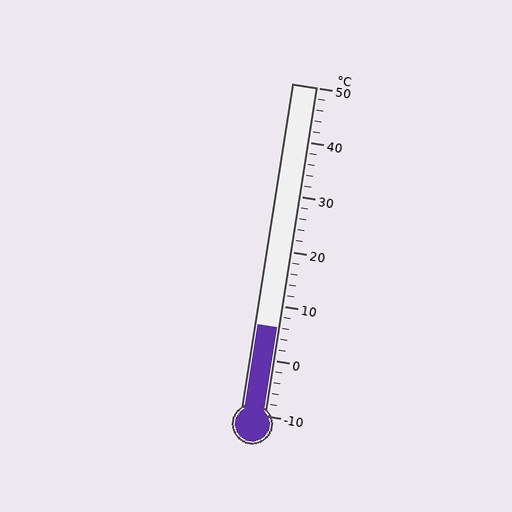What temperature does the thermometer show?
The thermometer shows approximately 6°C.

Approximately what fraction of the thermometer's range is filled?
The thermometer is filled to approximately 25% of its range.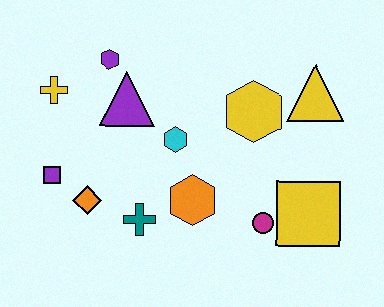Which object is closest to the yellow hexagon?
The yellow triangle is closest to the yellow hexagon.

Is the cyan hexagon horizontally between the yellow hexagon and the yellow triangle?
No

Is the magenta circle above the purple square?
No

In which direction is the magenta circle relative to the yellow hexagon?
The magenta circle is below the yellow hexagon.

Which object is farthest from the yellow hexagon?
The purple square is farthest from the yellow hexagon.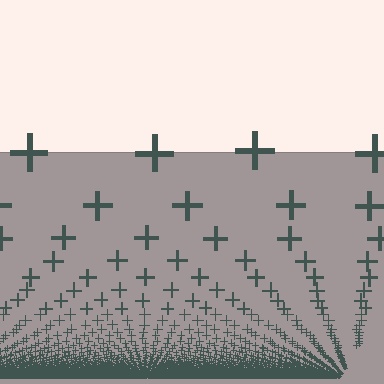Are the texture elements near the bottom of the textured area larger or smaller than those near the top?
Smaller. The gradient is inverted — elements near the bottom are smaller and denser.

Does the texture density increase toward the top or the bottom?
Density increases toward the bottom.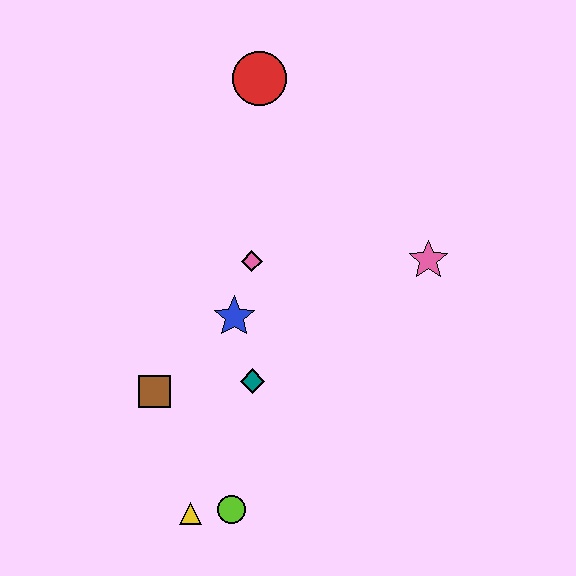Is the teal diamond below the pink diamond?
Yes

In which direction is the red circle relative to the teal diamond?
The red circle is above the teal diamond.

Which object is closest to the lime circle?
The yellow triangle is closest to the lime circle.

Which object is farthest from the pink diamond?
The yellow triangle is farthest from the pink diamond.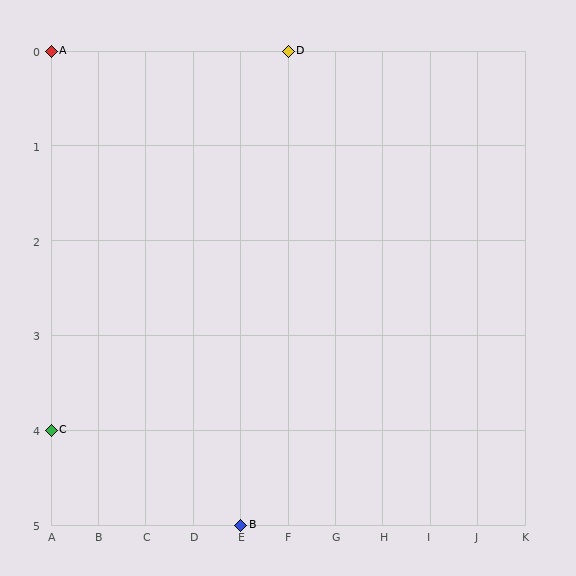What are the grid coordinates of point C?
Point C is at grid coordinates (A, 4).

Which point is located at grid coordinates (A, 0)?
Point A is at (A, 0).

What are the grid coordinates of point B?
Point B is at grid coordinates (E, 5).